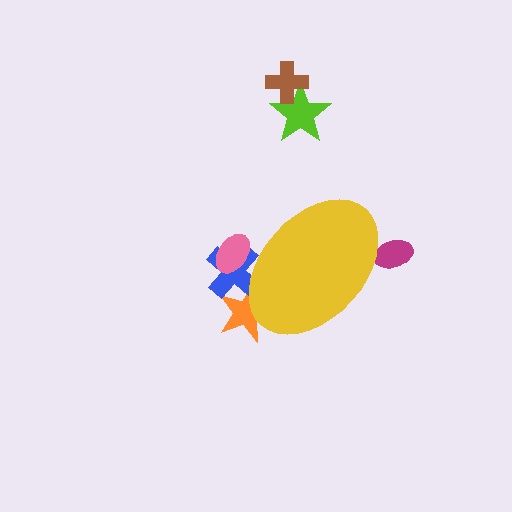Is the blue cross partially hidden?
Yes, the blue cross is partially hidden behind the yellow ellipse.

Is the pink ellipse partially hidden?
Yes, the pink ellipse is partially hidden behind the yellow ellipse.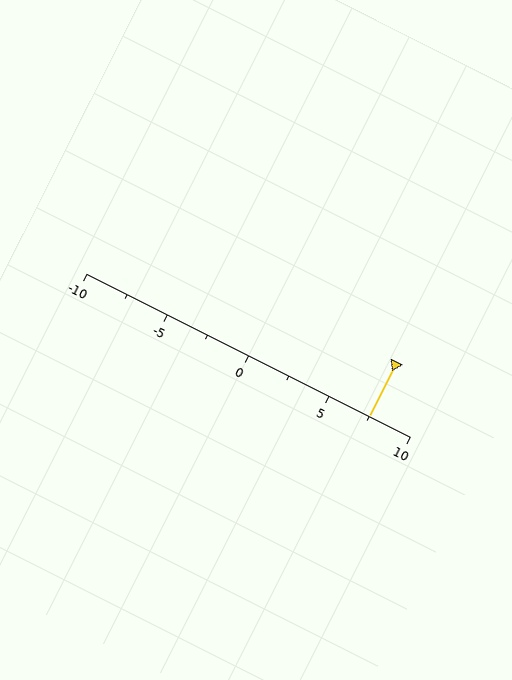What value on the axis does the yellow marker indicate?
The marker indicates approximately 7.5.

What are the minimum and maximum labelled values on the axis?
The axis runs from -10 to 10.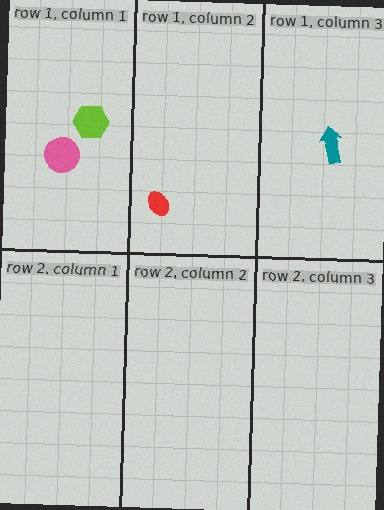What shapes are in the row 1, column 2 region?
The red ellipse.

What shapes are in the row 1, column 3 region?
The teal arrow.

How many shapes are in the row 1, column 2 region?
1.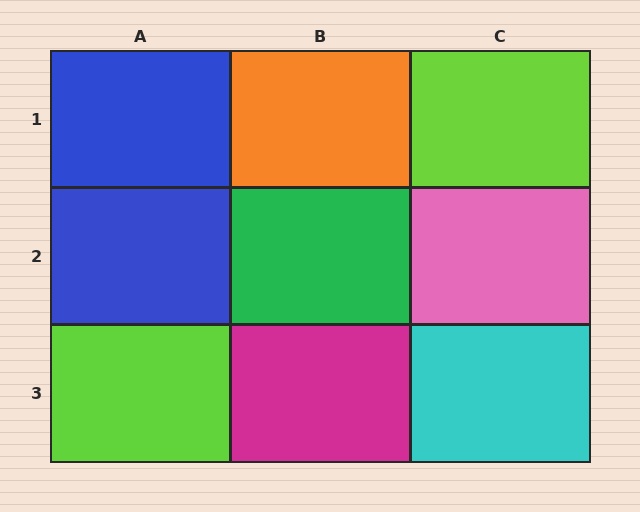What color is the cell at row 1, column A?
Blue.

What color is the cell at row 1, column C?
Lime.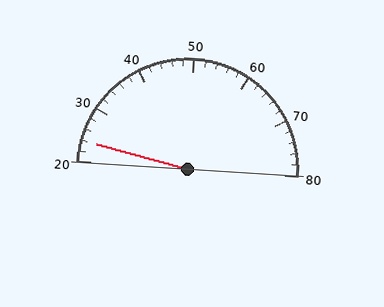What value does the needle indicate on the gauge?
The needle indicates approximately 24.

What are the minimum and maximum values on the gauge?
The gauge ranges from 20 to 80.